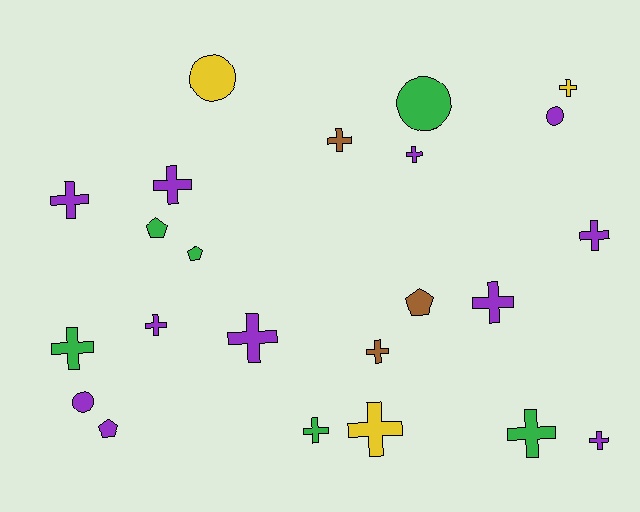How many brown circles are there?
There are no brown circles.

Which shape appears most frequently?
Cross, with 15 objects.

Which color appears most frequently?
Purple, with 11 objects.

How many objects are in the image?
There are 23 objects.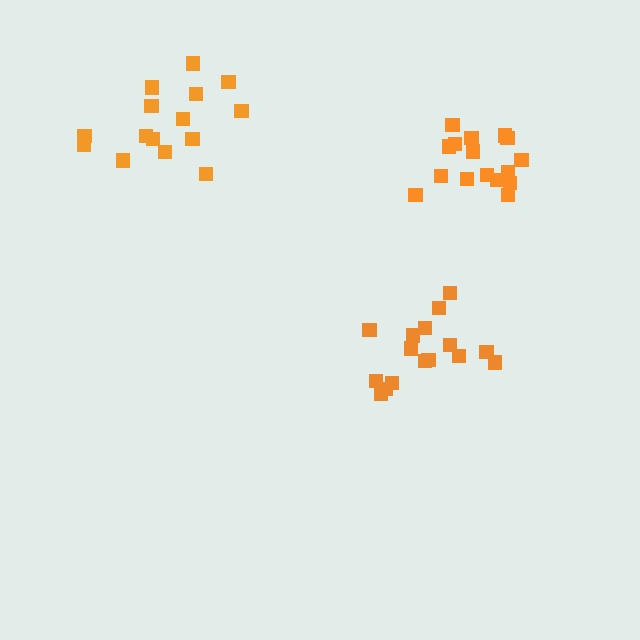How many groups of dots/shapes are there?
There are 3 groups.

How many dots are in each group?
Group 1: 15 dots, Group 2: 16 dots, Group 3: 16 dots (47 total).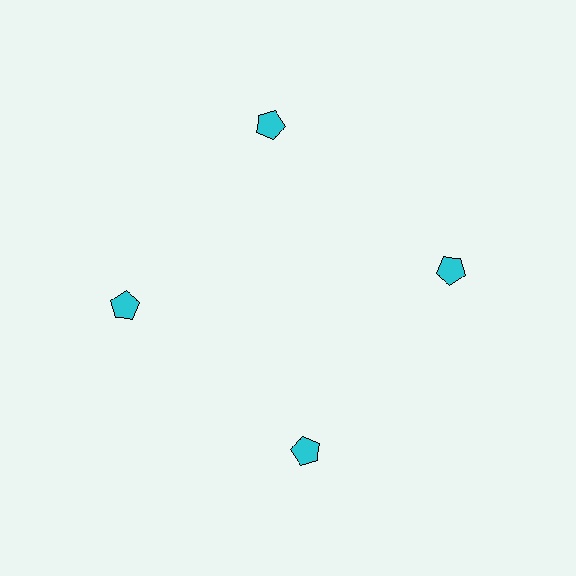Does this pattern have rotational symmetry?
Yes, this pattern has 4-fold rotational symmetry. It looks the same after rotating 90 degrees around the center.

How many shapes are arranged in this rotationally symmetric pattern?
There are 4 shapes, arranged in 4 groups of 1.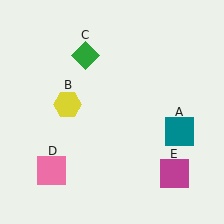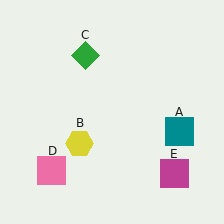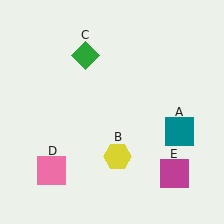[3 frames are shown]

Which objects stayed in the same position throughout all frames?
Teal square (object A) and green diamond (object C) and pink square (object D) and magenta square (object E) remained stationary.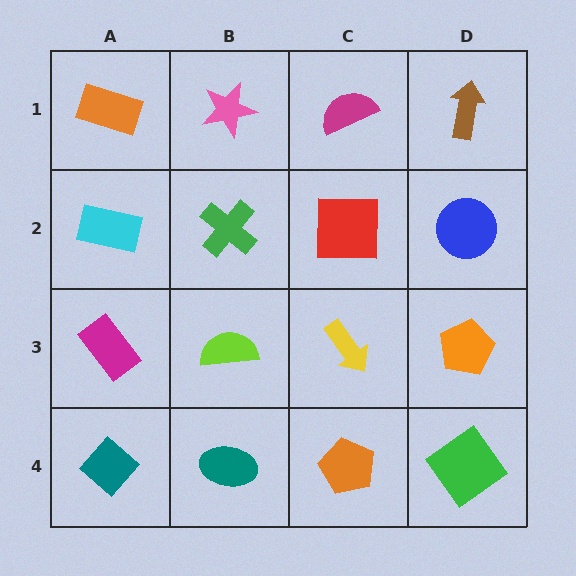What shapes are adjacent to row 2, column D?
A brown arrow (row 1, column D), an orange pentagon (row 3, column D), a red square (row 2, column C).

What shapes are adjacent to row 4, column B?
A lime semicircle (row 3, column B), a teal diamond (row 4, column A), an orange pentagon (row 4, column C).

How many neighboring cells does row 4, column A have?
2.